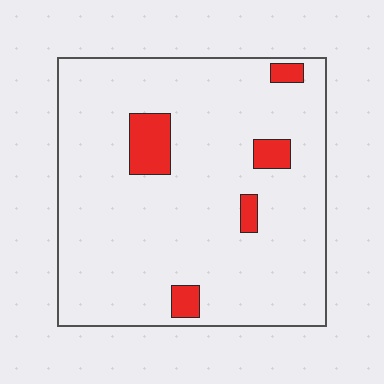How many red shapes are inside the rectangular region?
5.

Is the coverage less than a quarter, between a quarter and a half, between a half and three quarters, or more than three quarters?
Less than a quarter.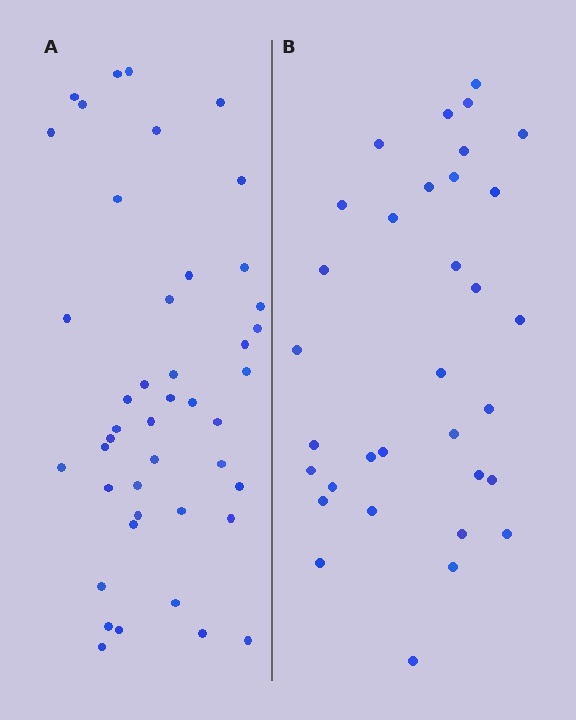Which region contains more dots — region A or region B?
Region A (the left region) has more dots.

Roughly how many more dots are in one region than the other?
Region A has roughly 12 or so more dots than region B.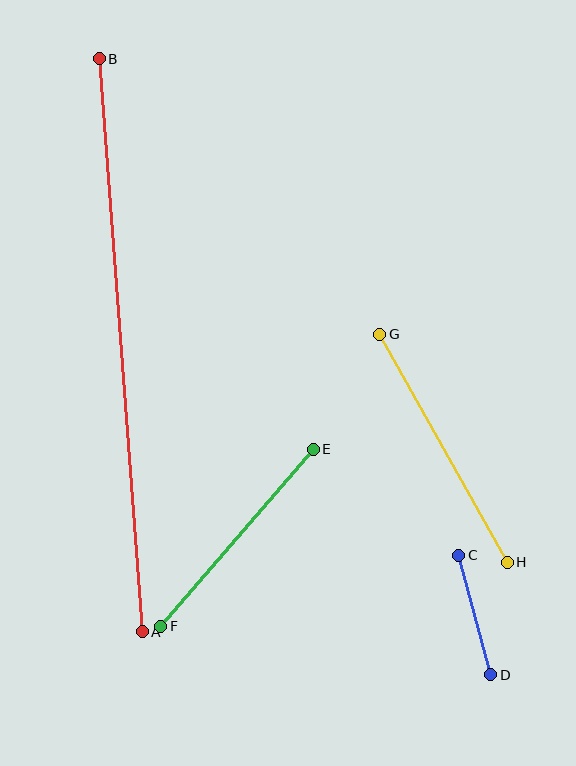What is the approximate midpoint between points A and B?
The midpoint is at approximately (121, 345) pixels.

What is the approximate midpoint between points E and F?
The midpoint is at approximately (237, 538) pixels.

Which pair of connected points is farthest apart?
Points A and B are farthest apart.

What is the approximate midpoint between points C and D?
The midpoint is at approximately (475, 615) pixels.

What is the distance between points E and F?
The distance is approximately 234 pixels.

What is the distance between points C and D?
The distance is approximately 124 pixels.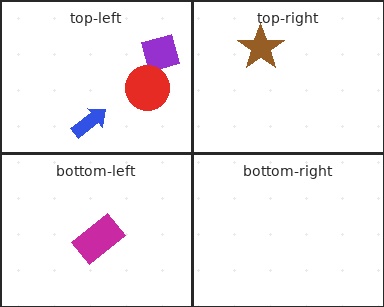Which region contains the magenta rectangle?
The bottom-left region.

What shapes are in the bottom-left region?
The magenta rectangle.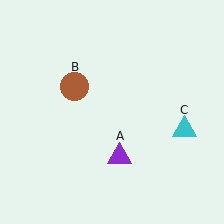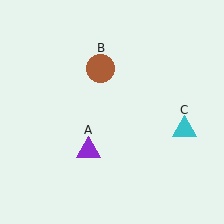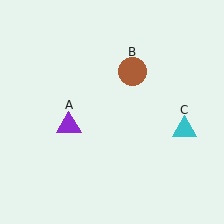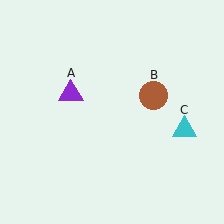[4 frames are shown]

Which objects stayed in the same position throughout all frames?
Cyan triangle (object C) remained stationary.